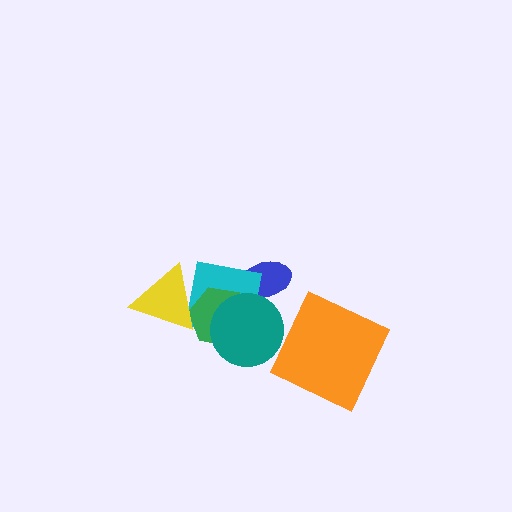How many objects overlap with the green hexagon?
3 objects overlap with the green hexagon.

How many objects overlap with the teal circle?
3 objects overlap with the teal circle.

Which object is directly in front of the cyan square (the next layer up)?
The green hexagon is directly in front of the cyan square.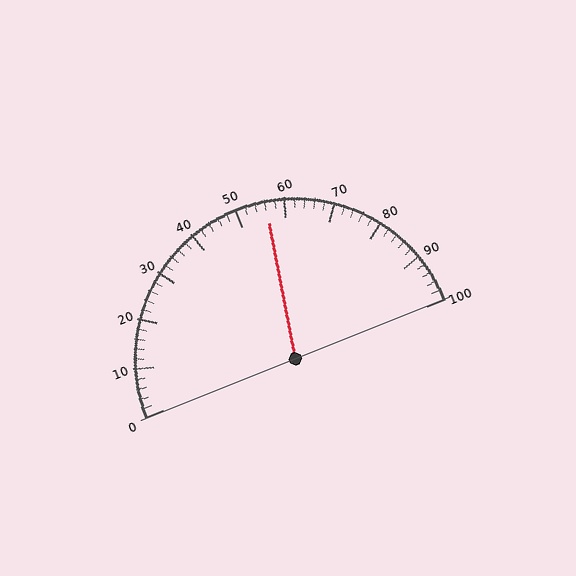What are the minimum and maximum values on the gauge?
The gauge ranges from 0 to 100.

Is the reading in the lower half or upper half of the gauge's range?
The reading is in the upper half of the range (0 to 100).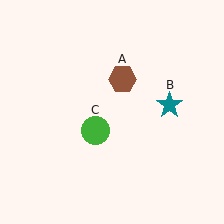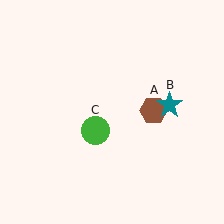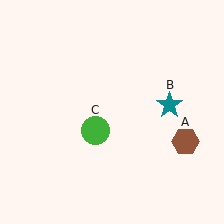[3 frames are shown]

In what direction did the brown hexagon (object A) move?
The brown hexagon (object A) moved down and to the right.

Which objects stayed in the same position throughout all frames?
Teal star (object B) and green circle (object C) remained stationary.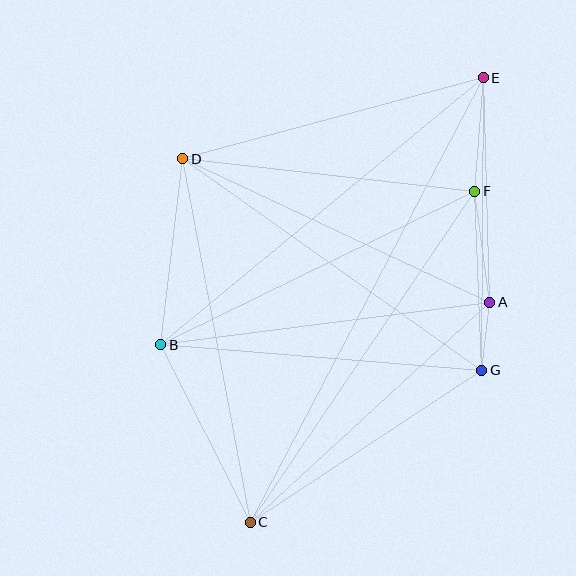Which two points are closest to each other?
Points A and G are closest to each other.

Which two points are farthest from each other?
Points C and E are farthest from each other.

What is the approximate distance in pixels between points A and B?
The distance between A and B is approximately 332 pixels.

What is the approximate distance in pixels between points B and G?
The distance between B and G is approximately 322 pixels.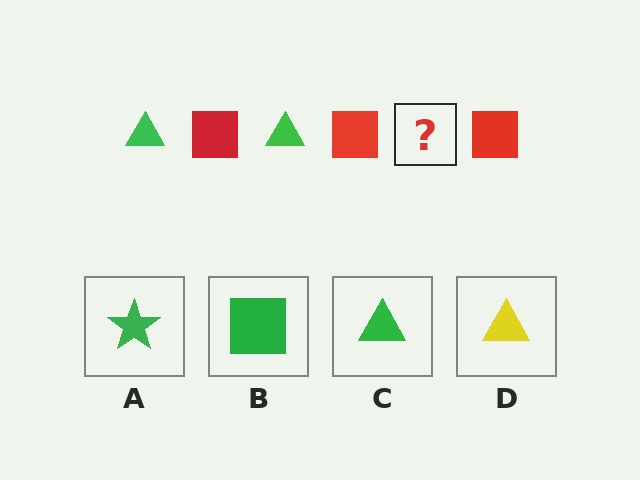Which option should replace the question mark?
Option C.